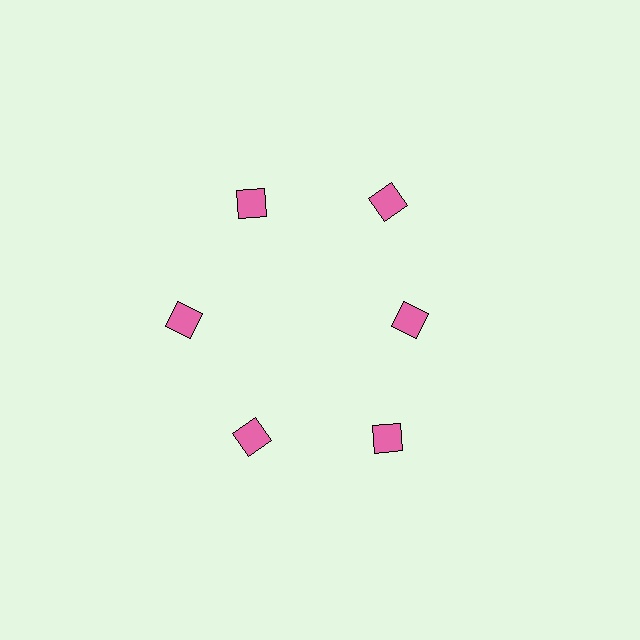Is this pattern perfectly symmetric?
No. The 6 pink diamonds are arranged in a ring, but one element near the 3 o'clock position is pulled inward toward the center, breaking the 6-fold rotational symmetry.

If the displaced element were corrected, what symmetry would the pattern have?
It would have 6-fold rotational symmetry — the pattern would map onto itself every 60 degrees.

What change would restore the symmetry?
The symmetry would be restored by moving it outward, back onto the ring so that all 6 diamonds sit at equal angles and equal distance from the center.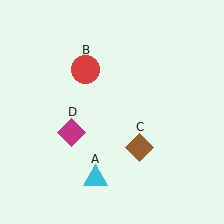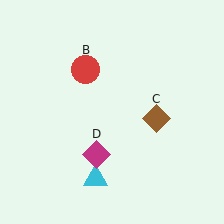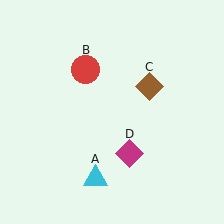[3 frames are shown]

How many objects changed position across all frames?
2 objects changed position: brown diamond (object C), magenta diamond (object D).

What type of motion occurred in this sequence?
The brown diamond (object C), magenta diamond (object D) rotated counterclockwise around the center of the scene.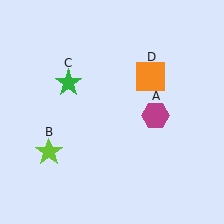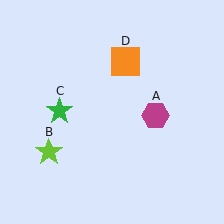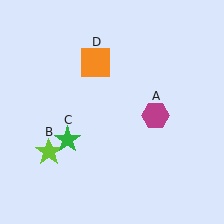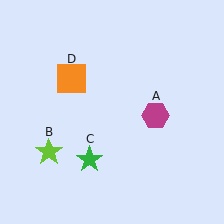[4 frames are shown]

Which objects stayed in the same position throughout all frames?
Magenta hexagon (object A) and lime star (object B) remained stationary.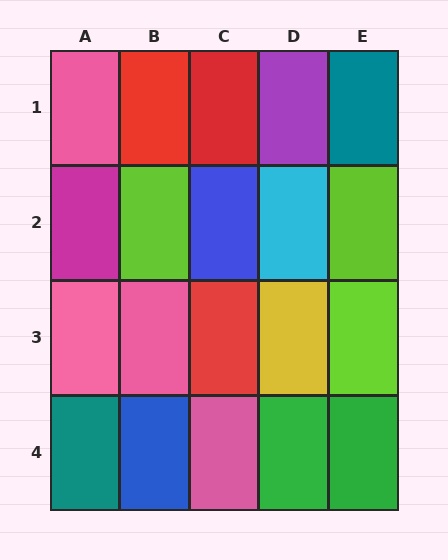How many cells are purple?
1 cell is purple.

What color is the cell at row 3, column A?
Pink.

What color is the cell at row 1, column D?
Purple.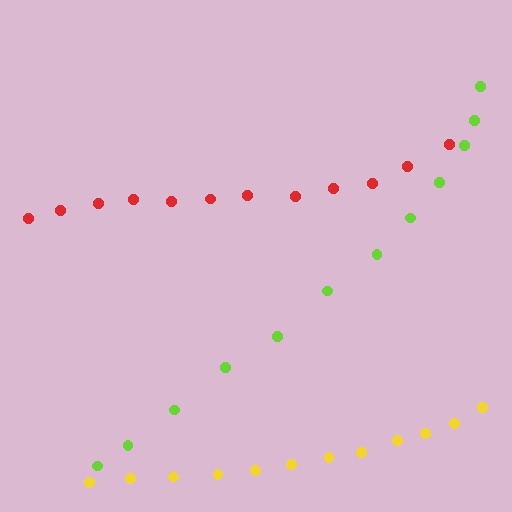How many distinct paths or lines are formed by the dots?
There are 3 distinct paths.